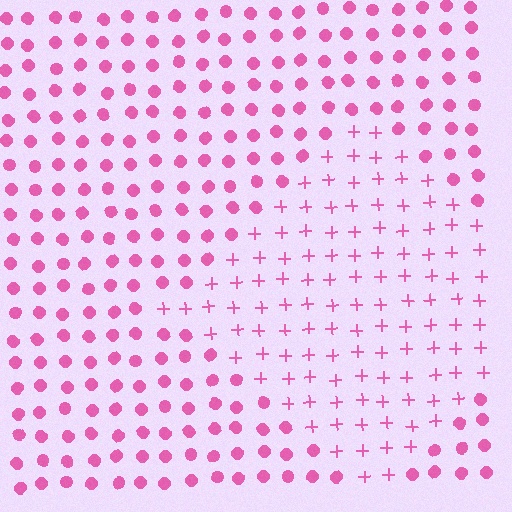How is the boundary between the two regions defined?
The boundary is defined by a change in element shape: plus signs inside vs. circles outside. All elements share the same color and spacing.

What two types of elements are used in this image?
The image uses plus signs inside the diamond region and circles outside it.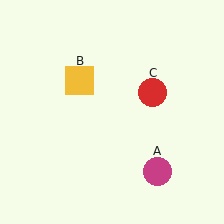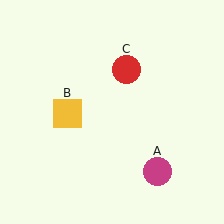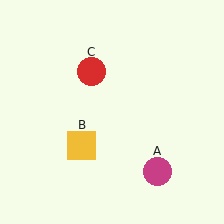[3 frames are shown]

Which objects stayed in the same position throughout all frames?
Magenta circle (object A) remained stationary.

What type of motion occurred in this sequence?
The yellow square (object B), red circle (object C) rotated counterclockwise around the center of the scene.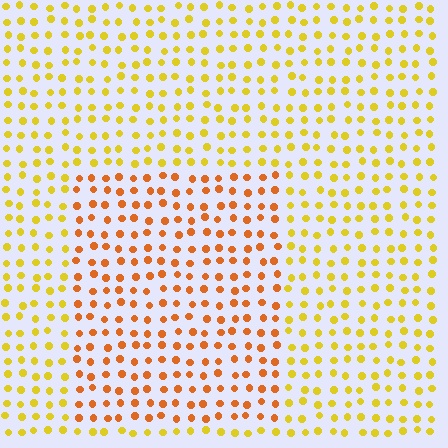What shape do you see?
I see a rectangle.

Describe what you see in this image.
The image is filled with small yellow elements in a uniform arrangement. A rectangle-shaped region is visible where the elements are tinted to a slightly different hue, forming a subtle color boundary.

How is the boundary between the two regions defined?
The boundary is defined purely by a slight shift in hue (about 32 degrees). Spacing, size, and orientation are identical on both sides.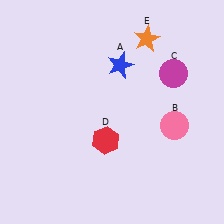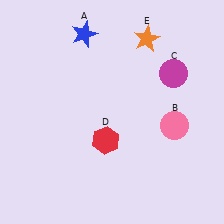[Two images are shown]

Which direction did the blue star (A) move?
The blue star (A) moved left.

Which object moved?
The blue star (A) moved left.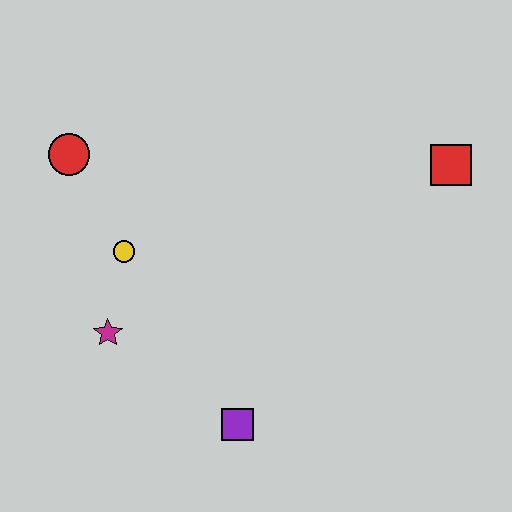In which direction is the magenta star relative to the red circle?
The magenta star is below the red circle.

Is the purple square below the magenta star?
Yes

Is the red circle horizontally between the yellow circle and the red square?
No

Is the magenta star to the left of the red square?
Yes